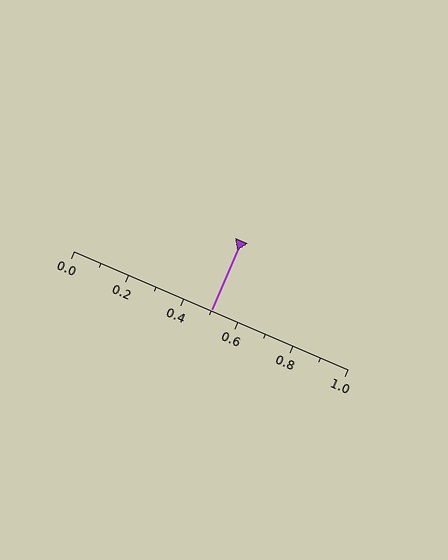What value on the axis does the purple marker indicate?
The marker indicates approximately 0.5.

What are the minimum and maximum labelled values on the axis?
The axis runs from 0.0 to 1.0.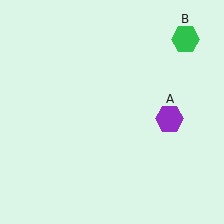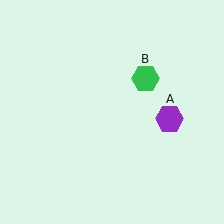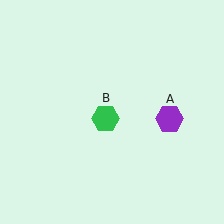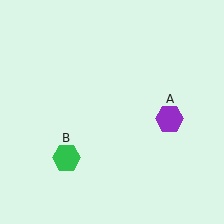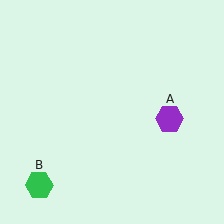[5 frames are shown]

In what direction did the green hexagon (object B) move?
The green hexagon (object B) moved down and to the left.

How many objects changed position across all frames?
1 object changed position: green hexagon (object B).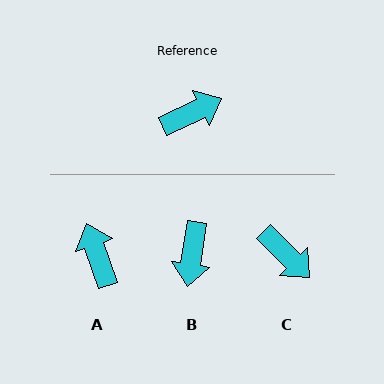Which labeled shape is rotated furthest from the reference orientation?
B, about 124 degrees away.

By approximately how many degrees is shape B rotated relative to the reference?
Approximately 124 degrees clockwise.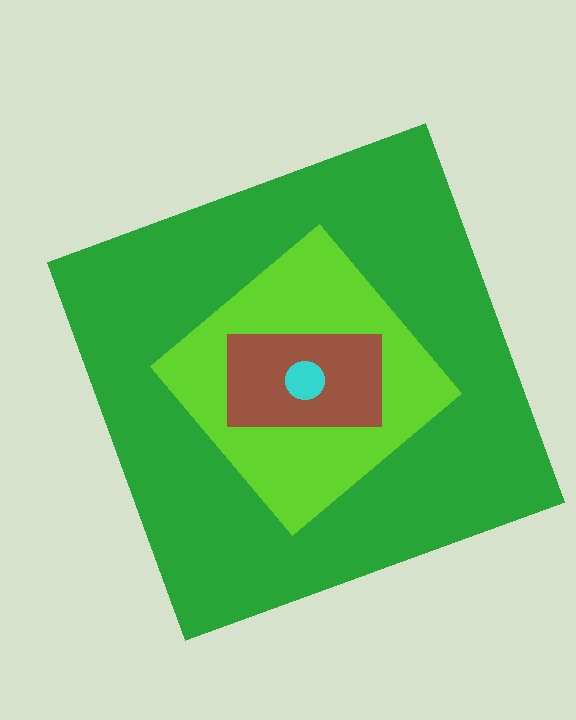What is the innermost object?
The cyan circle.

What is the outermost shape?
The green square.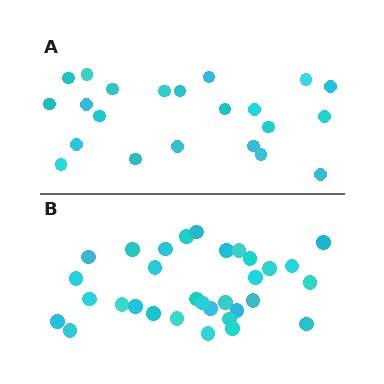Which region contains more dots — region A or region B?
Region B (the bottom region) has more dots.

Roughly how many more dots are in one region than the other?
Region B has roughly 10 or so more dots than region A.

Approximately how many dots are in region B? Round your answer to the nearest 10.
About 30 dots. (The exact count is 32, which rounds to 30.)